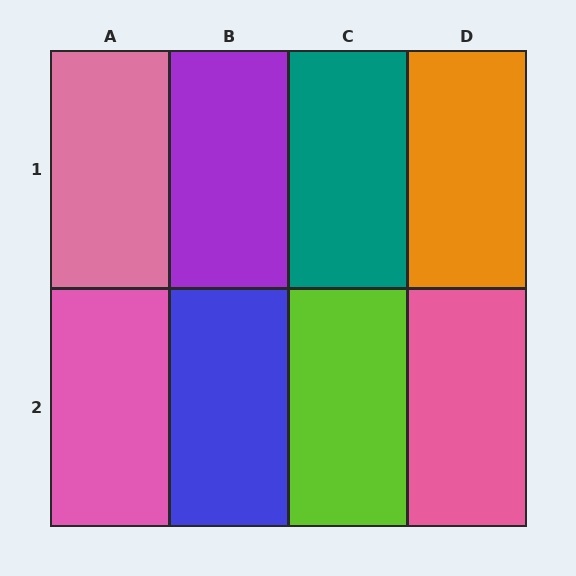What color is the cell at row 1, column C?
Teal.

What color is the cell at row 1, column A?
Pink.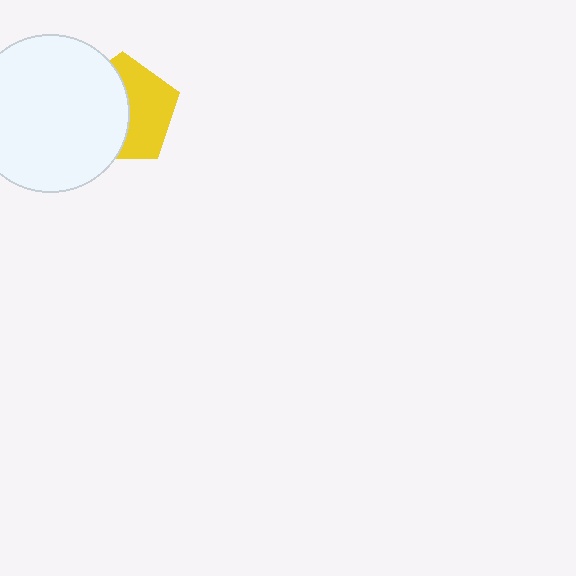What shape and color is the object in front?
The object in front is a white circle.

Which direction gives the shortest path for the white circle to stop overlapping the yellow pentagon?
Moving left gives the shortest separation.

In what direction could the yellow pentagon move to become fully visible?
The yellow pentagon could move right. That would shift it out from behind the white circle entirely.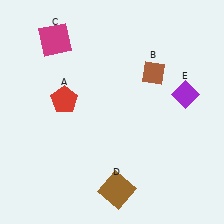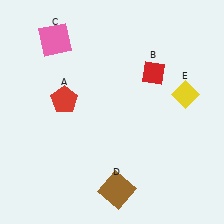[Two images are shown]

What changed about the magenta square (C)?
In Image 1, C is magenta. In Image 2, it changed to pink.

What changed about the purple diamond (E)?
In Image 1, E is purple. In Image 2, it changed to yellow.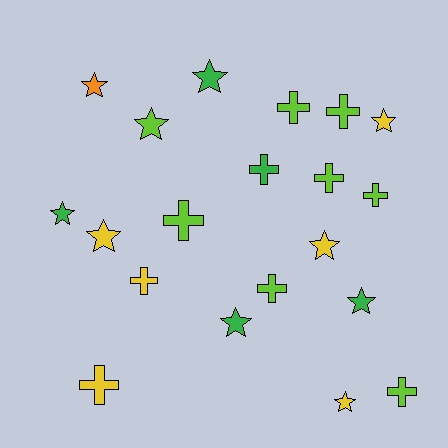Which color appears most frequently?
Lime, with 8 objects.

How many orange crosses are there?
There are no orange crosses.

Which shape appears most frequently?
Star, with 10 objects.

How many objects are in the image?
There are 20 objects.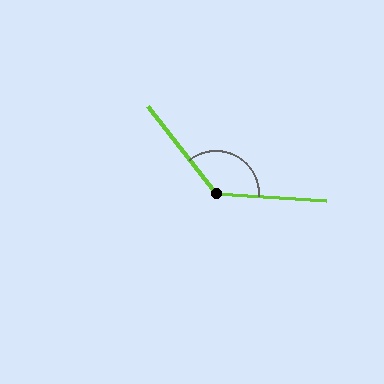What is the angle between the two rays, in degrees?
Approximately 132 degrees.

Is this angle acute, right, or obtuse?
It is obtuse.